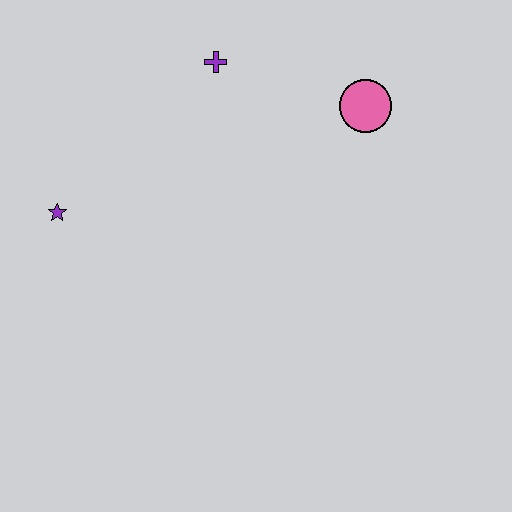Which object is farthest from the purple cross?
The purple star is farthest from the purple cross.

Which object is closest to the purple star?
The purple cross is closest to the purple star.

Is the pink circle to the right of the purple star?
Yes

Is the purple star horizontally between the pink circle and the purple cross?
No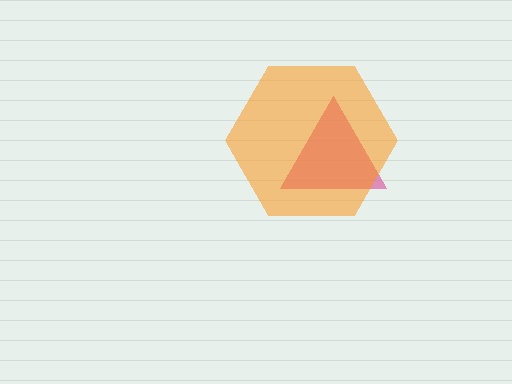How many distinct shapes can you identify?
There are 2 distinct shapes: a pink triangle, an orange hexagon.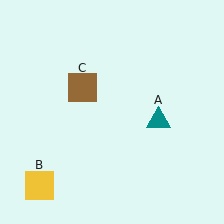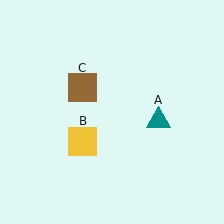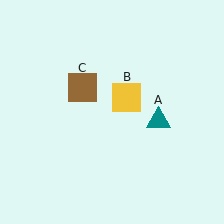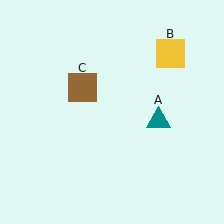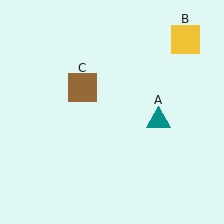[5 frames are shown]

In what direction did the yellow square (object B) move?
The yellow square (object B) moved up and to the right.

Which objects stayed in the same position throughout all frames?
Teal triangle (object A) and brown square (object C) remained stationary.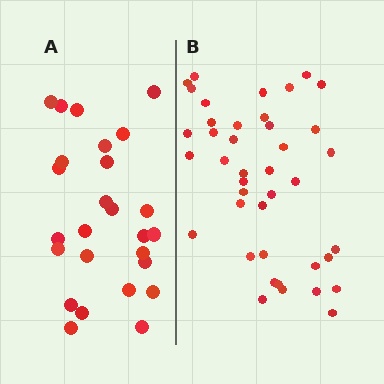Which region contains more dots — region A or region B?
Region B (the right region) has more dots.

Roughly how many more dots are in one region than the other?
Region B has approximately 15 more dots than region A.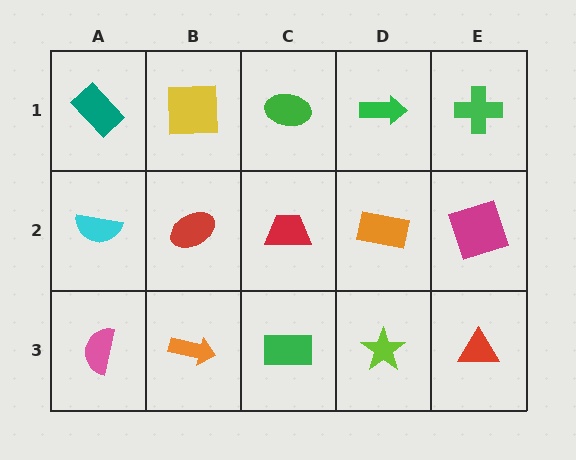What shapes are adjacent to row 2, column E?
A green cross (row 1, column E), a red triangle (row 3, column E), an orange rectangle (row 2, column D).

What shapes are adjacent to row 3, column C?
A red trapezoid (row 2, column C), an orange arrow (row 3, column B), a lime star (row 3, column D).